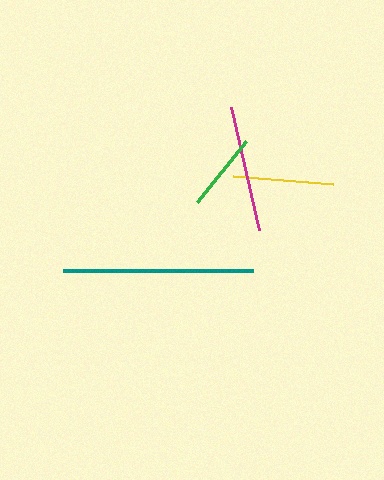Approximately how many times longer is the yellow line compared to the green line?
The yellow line is approximately 1.3 times the length of the green line.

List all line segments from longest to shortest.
From longest to shortest: teal, magenta, yellow, green.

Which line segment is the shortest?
The green line is the shortest at approximately 78 pixels.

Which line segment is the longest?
The teal line is the longest at approximately 190 pixels.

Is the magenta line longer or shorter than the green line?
The magenta line is longer than the green line.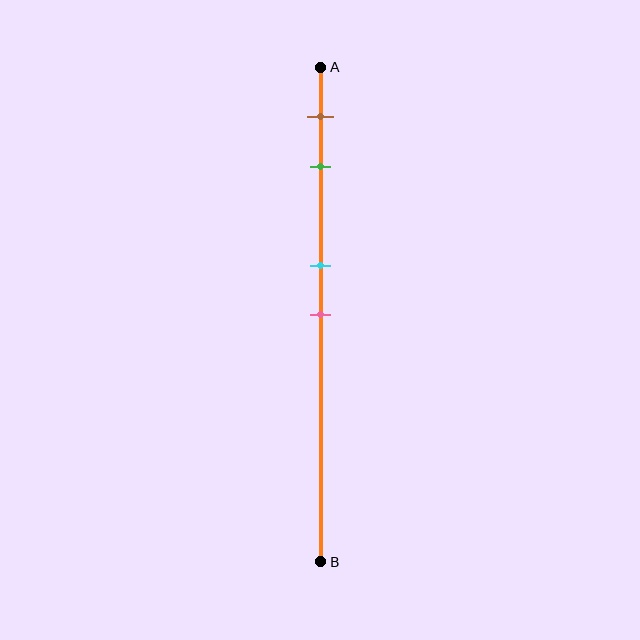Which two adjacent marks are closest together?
The cyan and pink marks are the closest adjacent pair.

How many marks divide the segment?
There are 4 marks dividing the segment.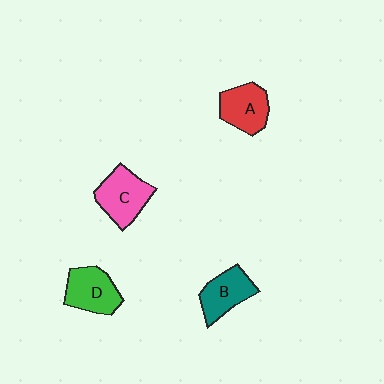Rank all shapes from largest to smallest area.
From largest to smallest: C (pink), D (green), A (red), B (teal).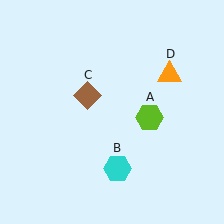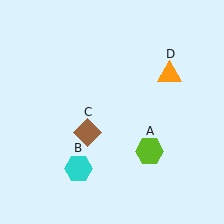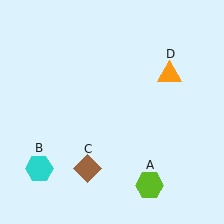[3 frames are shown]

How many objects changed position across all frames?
3 objects changed position: lime hexagon (object A), cyan hexagon (object B), brown diamond (object C).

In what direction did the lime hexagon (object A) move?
The lime hexagon (object A) moved down.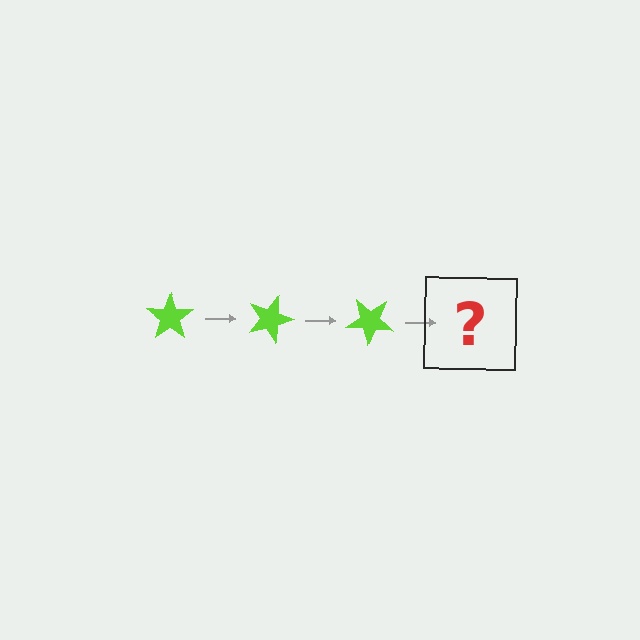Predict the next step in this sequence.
The next step is a lime star rotated 60 degrees.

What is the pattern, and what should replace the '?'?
The pattern is that the star rotates 20 degrees each step. The '?' should be a lime star rotated 60 degrees.